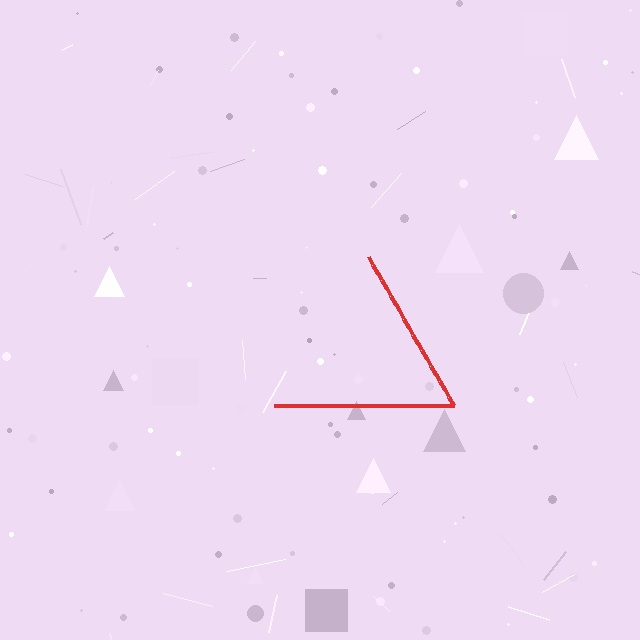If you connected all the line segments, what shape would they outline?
They would outline a triangle.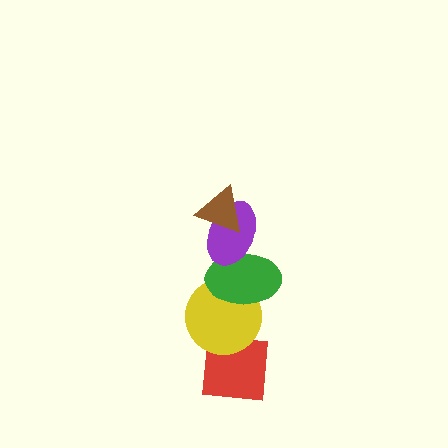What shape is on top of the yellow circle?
The green ellipse is on top of the yellow circle.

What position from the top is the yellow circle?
The yellow circle is 4th from the top.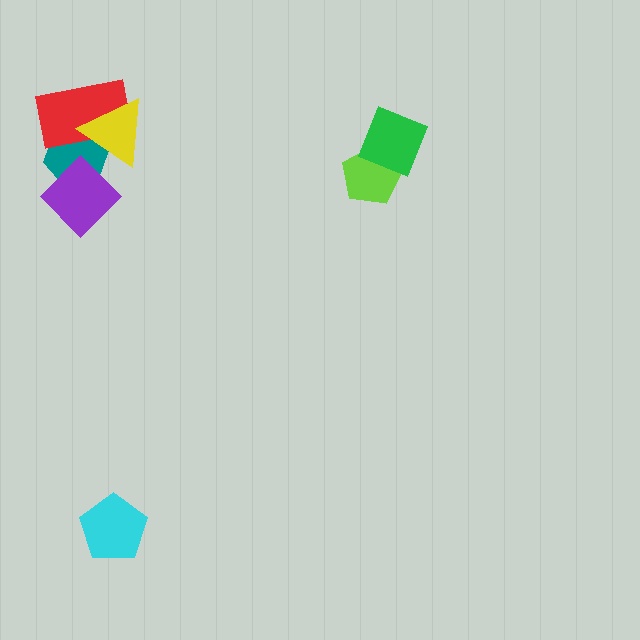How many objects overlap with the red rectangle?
2 objects overlap with the red rectangle.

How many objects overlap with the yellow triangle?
2 objects overlap with the yellow triangle.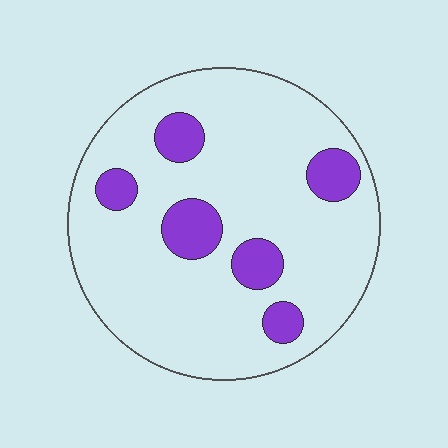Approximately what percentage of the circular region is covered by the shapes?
Approximately 15%.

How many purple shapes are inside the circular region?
6.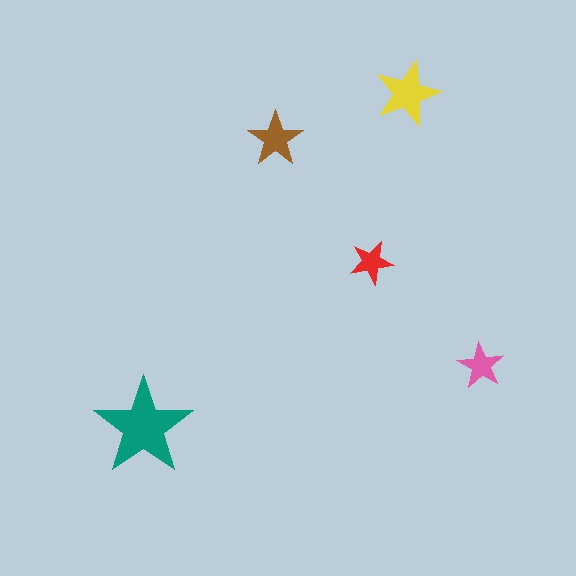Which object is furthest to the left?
The teal star is leftmost.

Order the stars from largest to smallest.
the teal one, the yellow one, the brown one, the pink one, the red one.